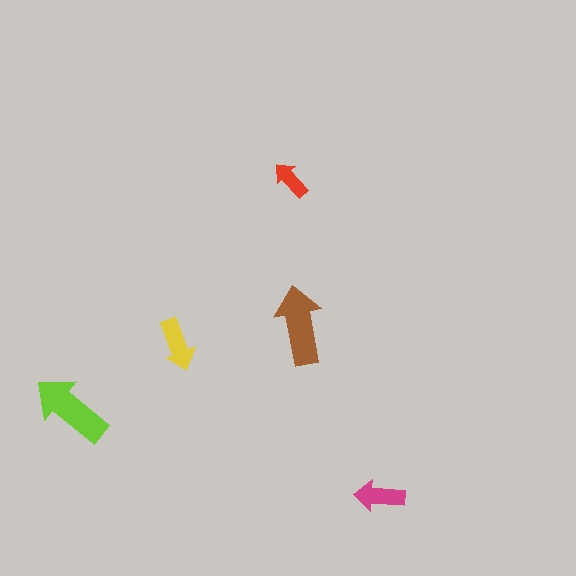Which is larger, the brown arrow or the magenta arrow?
The brown one.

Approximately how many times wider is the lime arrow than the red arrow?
About 2 times wider.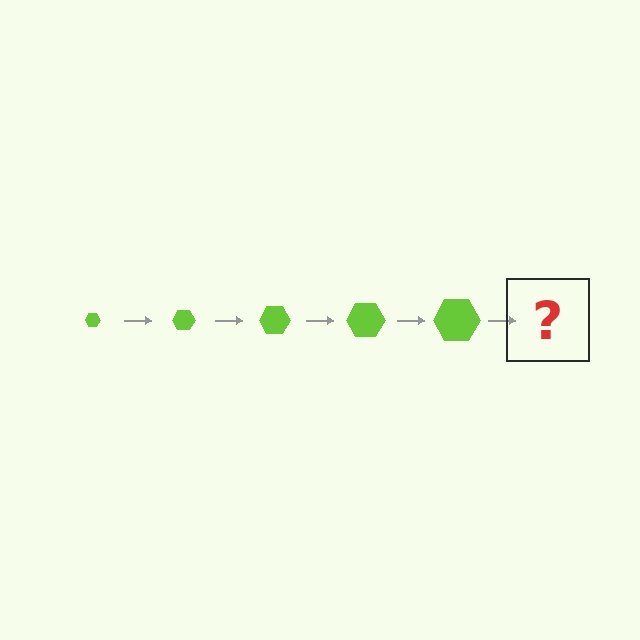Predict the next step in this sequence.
The next step is a lime hexagon, larger than the previous one.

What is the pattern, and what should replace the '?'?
The pattern is that the hexagon gets progressively larger each step. The '?' should be a lime hexagon, larger than the previous one.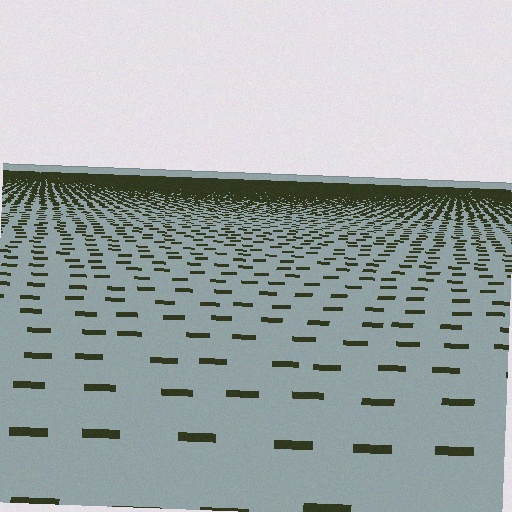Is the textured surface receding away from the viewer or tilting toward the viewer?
The surface is receding away from the viewer. Texture elements get smaller and denser toward the top.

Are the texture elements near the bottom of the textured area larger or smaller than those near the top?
Larger. Near the bottom, elements are closer to the viewer and appear at a bigger on-screen size.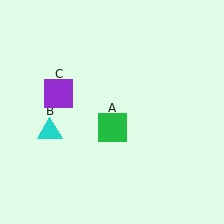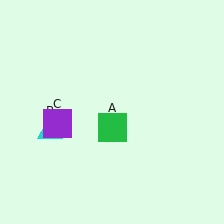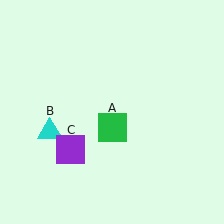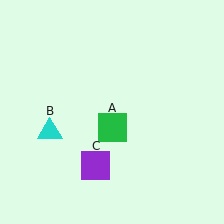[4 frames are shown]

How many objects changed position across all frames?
1 object changed position: purple square (object C).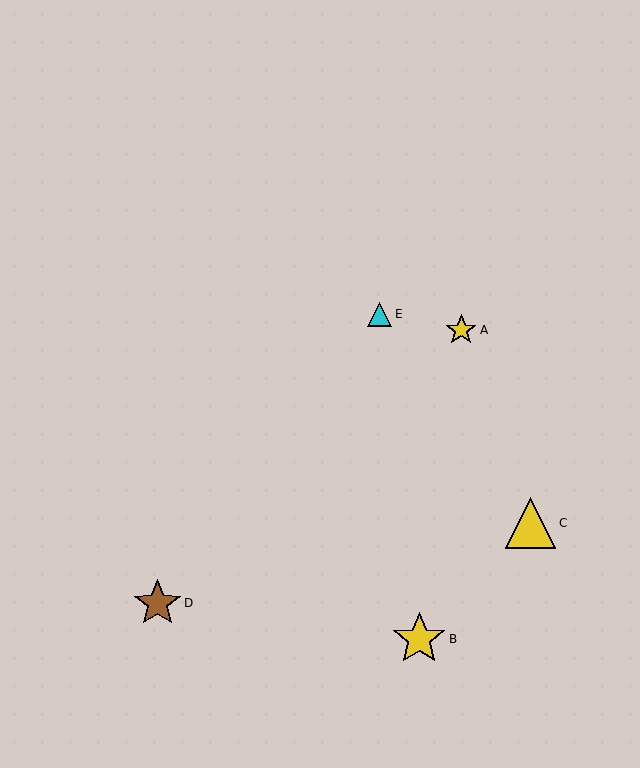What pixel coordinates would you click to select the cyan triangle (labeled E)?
Click at (380, 314) to select the cyan triangle E.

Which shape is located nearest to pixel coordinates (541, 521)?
The yellow triangle (labeled C) at (531, 523) is nearest to that location.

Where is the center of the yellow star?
The center of the yellow star is at (419, 639).